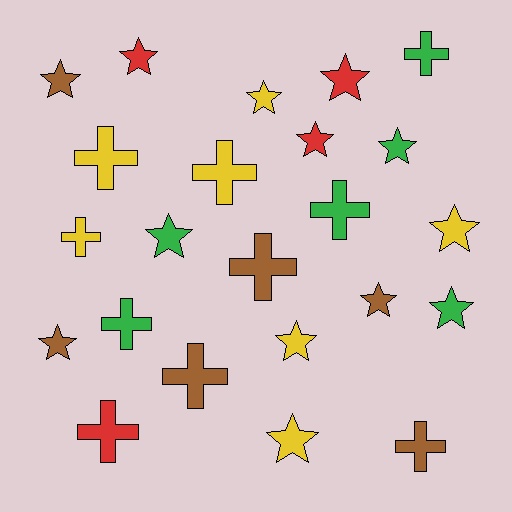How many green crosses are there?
There are 3 green crosses.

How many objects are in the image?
There are 23 objects.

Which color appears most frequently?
Yellow, with 7 objects.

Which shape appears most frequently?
Star, with 13 objects.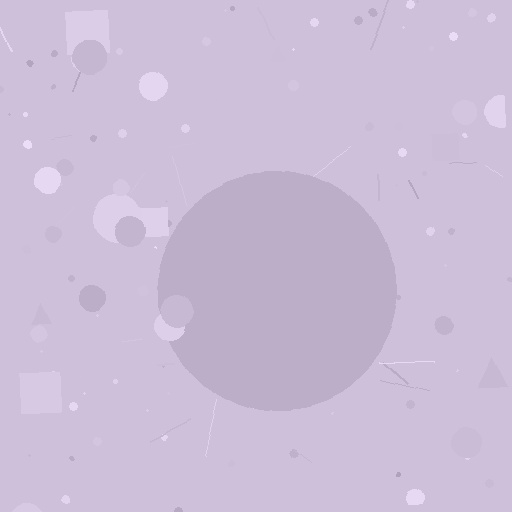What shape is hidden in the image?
A circle is hidden in the image.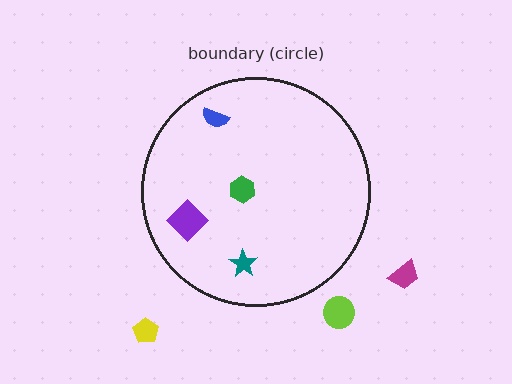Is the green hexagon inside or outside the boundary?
Inside.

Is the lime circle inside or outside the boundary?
Outside.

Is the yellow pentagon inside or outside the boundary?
Outside.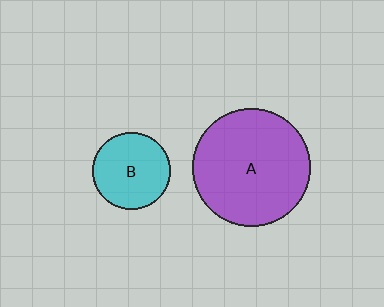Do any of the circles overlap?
No, none of the circles overlap.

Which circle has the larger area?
Circle A (purple).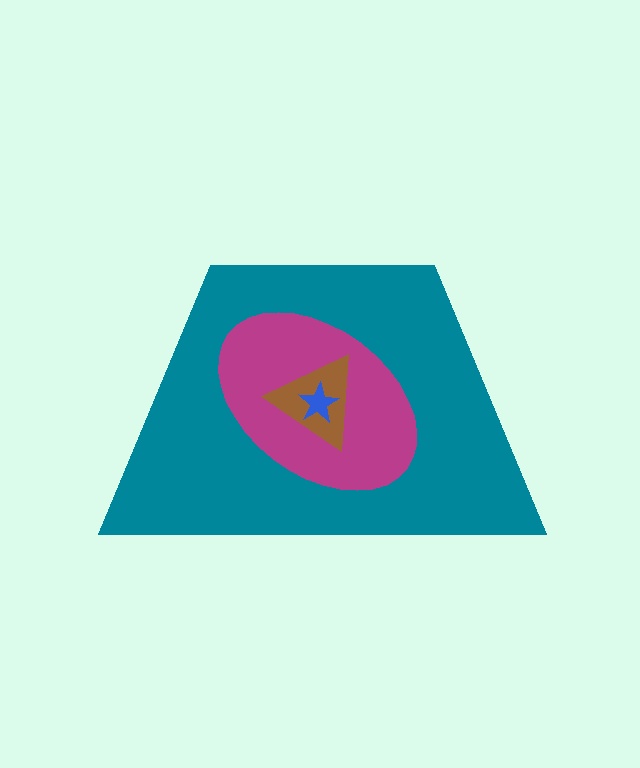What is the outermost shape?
The teal trapezoid.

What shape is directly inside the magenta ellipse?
The brown triangle.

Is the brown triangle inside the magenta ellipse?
Yes.